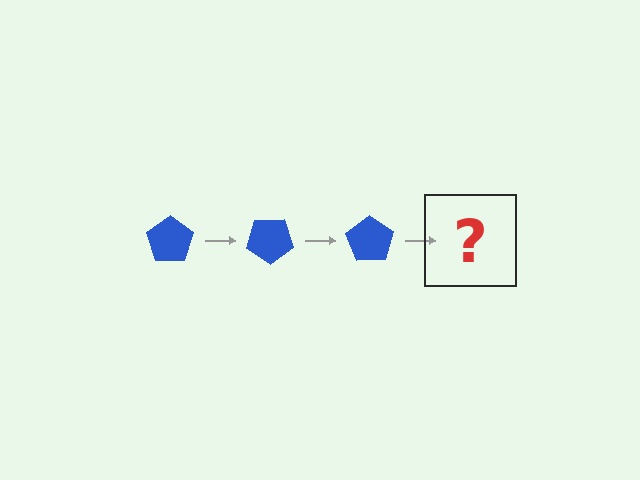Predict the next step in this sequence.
The next step is a blue pentagon rotated 105 degrees.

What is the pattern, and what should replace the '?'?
The pattern is that the pentagon rotates 35 degrees each step. The '?' should be a blue pentagon rotated 105 degrees.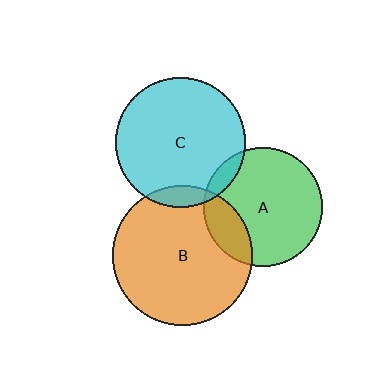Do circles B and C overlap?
Yes.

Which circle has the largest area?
Circle B (orange).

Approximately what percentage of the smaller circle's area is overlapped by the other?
Approximately 10%.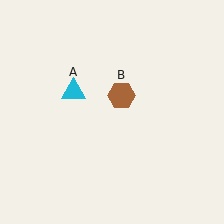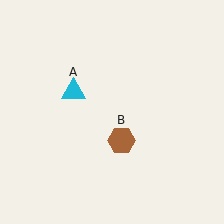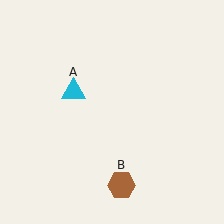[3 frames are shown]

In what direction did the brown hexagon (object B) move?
The brown hexagon (object B) moved down.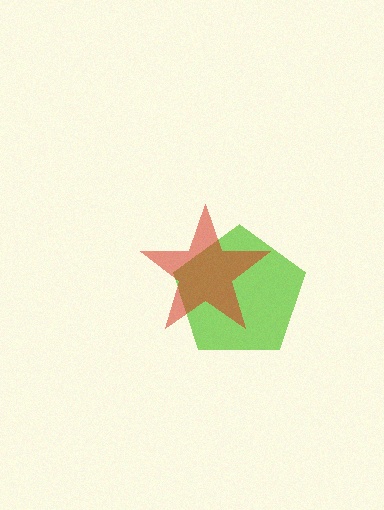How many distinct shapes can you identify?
There are 2 distinct shapes: a lime pentagon, a red star.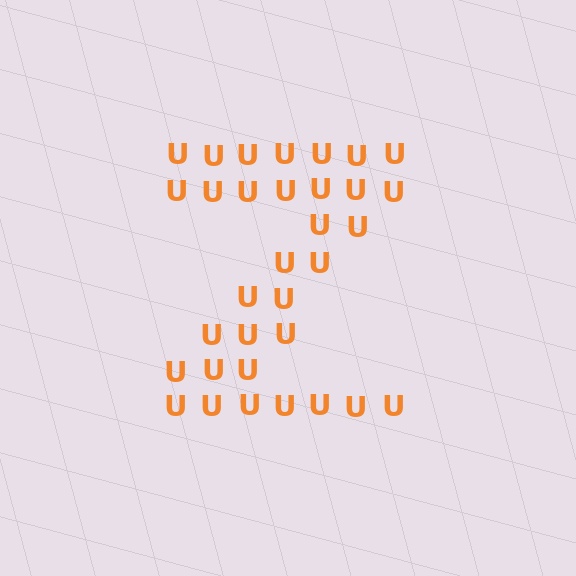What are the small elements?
The small elements are letter U's.